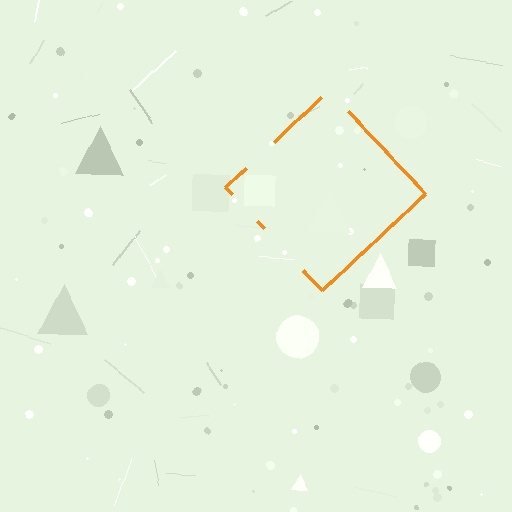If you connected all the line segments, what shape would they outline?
They would outline a diamond.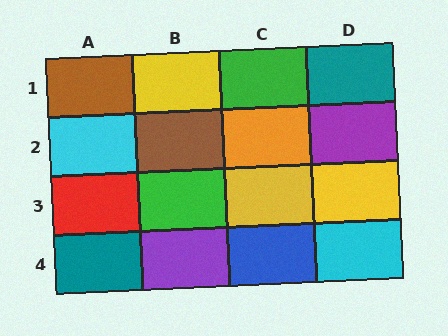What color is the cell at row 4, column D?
Cyan.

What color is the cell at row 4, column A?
Teal.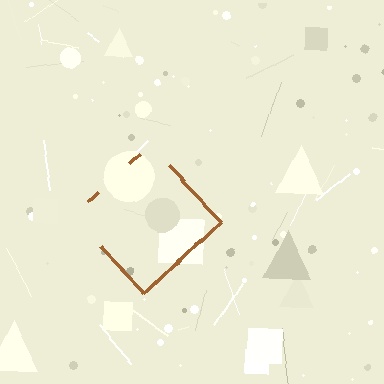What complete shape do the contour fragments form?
The contour fragments form a diamond.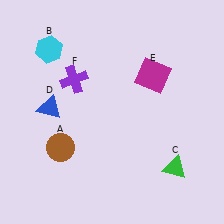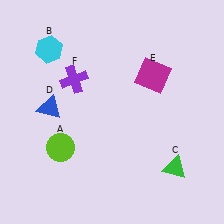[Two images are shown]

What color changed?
The circle (A) changed from brown in Image 1 to lime in Image 2.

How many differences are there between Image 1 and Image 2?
There is 1 difference between the two images.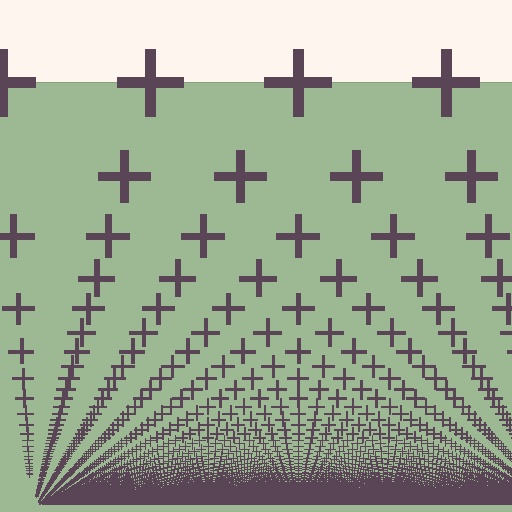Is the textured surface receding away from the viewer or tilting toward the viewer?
The surface appears to tilt toward the viewer. Texture elements get larger and sparser toward the top.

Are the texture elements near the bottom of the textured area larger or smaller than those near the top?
Smaller. The gradient is inverted — elements near the bottom are smaller and denser.